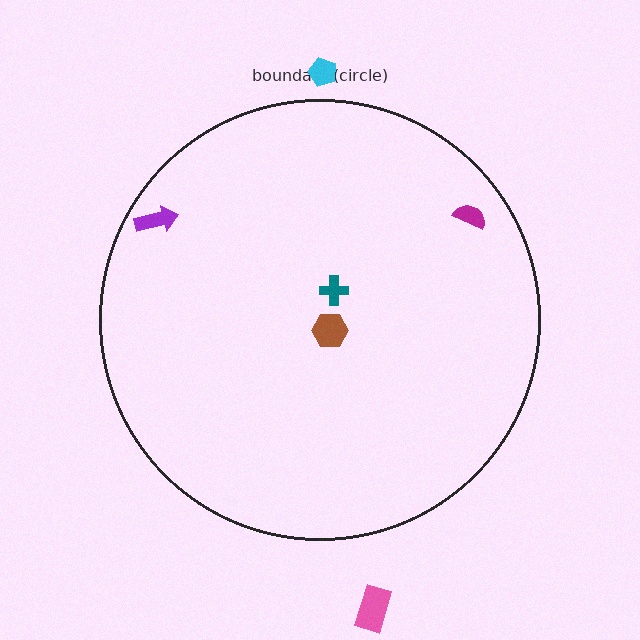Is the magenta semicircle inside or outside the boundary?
Inside.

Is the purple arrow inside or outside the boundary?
Inside.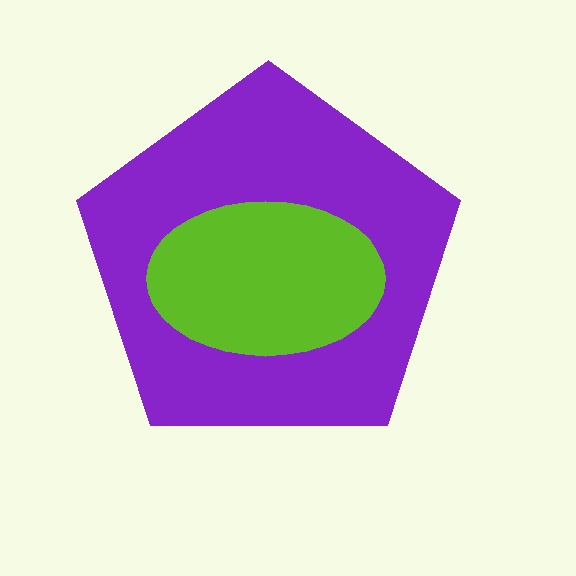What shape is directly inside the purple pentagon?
The lime ellipse.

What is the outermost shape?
The purple pentagon.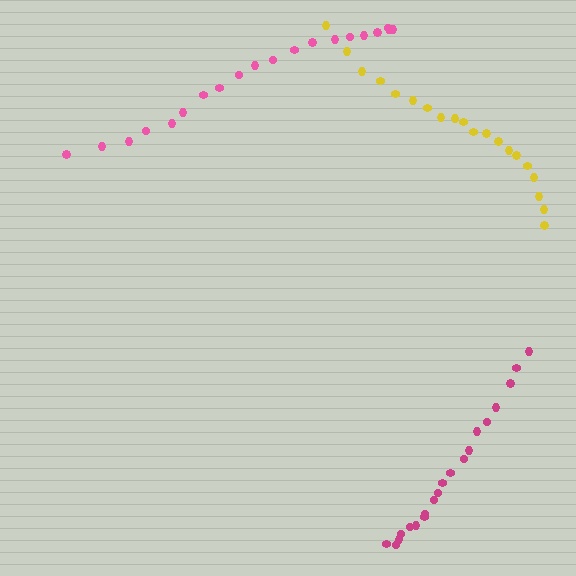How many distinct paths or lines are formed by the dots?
There are 3 distinct paths.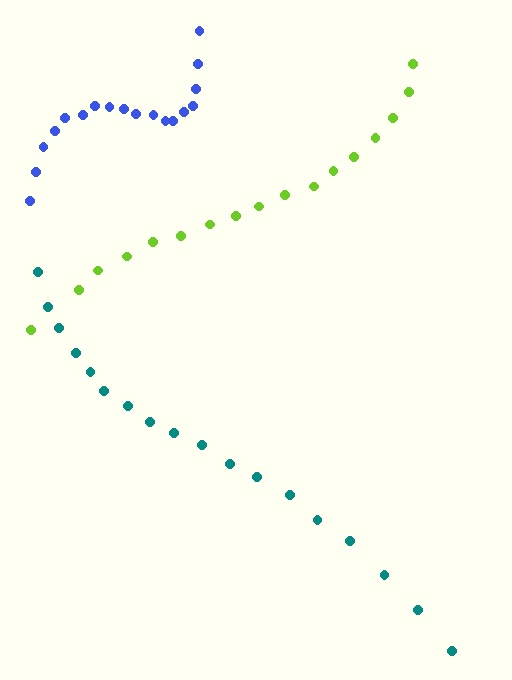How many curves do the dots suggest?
There are 3 distinct paths.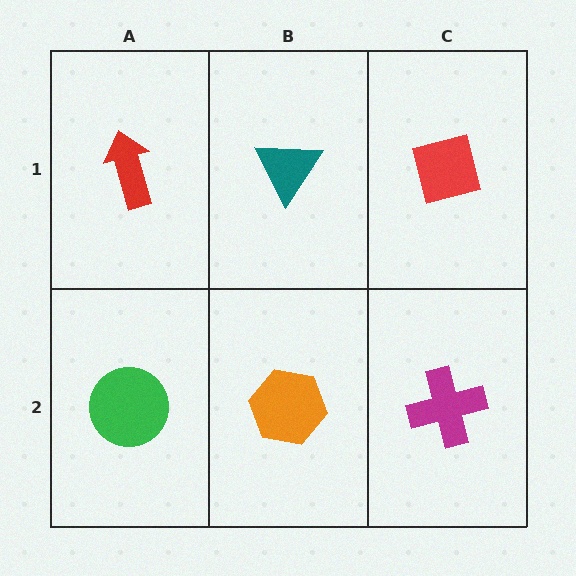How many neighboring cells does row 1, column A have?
2.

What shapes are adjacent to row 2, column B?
A teal triangle (row 1, column B), a green circle (row 2, column A), a magenta cross (row 2, column C).